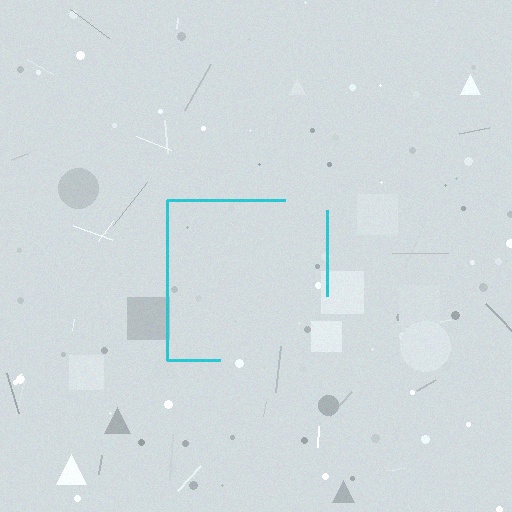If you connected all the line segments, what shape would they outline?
They would outline a square.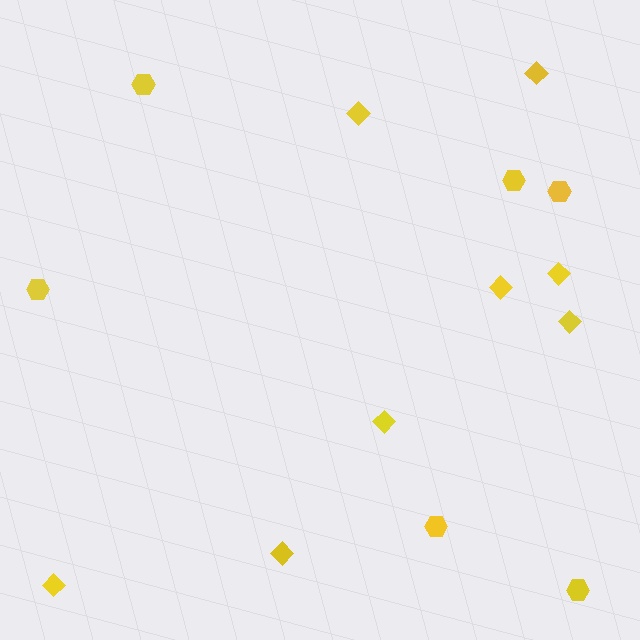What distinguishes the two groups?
There are 2 groups: one group of hexagons (6) and one group of diamonds (8).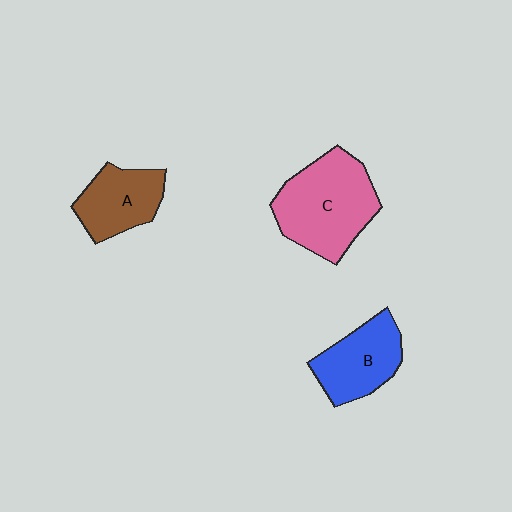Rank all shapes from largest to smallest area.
From largest to smallest: C (pink), B (blue), A (brown).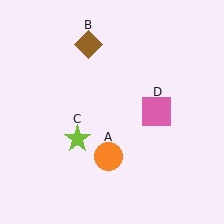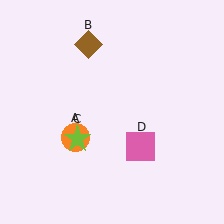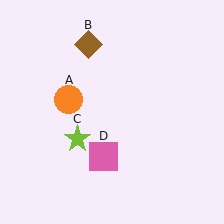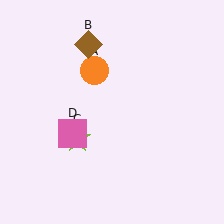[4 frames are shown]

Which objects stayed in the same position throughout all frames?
Brown diamond (object B) and lime star (object C) remained stationary.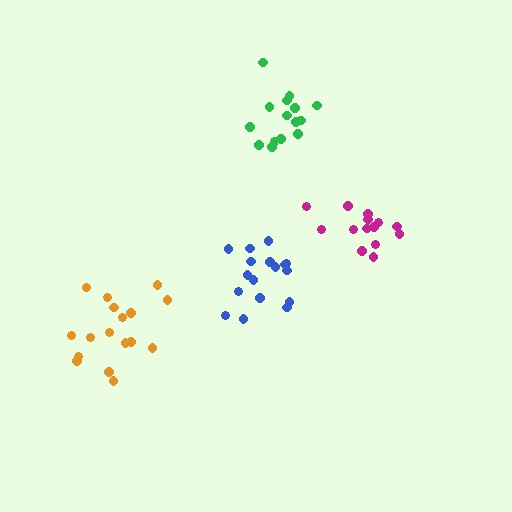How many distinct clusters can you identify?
There are 4 distinct clusters.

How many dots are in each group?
Group 1: 14 dots, Group 2: 17 dots, Group 3: 15 dots, Group 4: 17 dots (63 total).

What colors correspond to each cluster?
The clusters are colored: magenta, orange, green, blue.